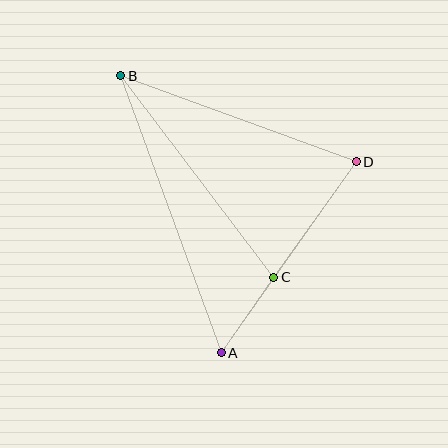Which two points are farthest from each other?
Points A and B are farthest from each other.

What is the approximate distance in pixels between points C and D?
The distance between C and D is approximately 142 pixels.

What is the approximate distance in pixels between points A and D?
The distance between A and D is approximately 233 pixels.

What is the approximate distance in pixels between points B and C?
The distance between B and C is approximately 253 pixels.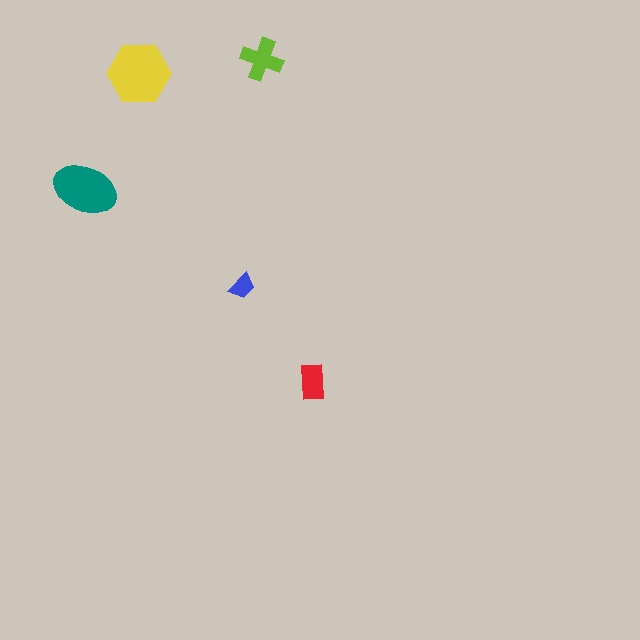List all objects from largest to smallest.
The yellow hexagon, the teal ellipse, the lime cross, the red rectangle, the blue trapezoid.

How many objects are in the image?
There are 5 objects in the image.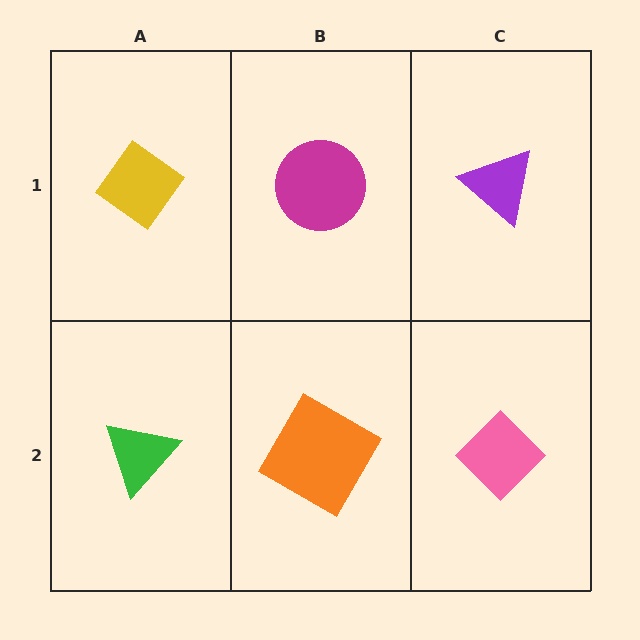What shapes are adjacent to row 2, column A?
A yellow diamond (row 1, column A), an orange square (row 2, column B).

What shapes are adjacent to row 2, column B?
A magenta circle (row 1, column B), a green triangle (row 2, column A), a pink diamond (row 2, column C).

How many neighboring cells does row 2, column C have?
2.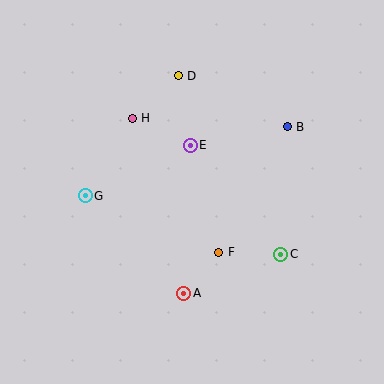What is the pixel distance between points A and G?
The distance between A and G is 139 pixels.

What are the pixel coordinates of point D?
Point D is at (178, 76).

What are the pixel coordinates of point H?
Point H is at (132, 118).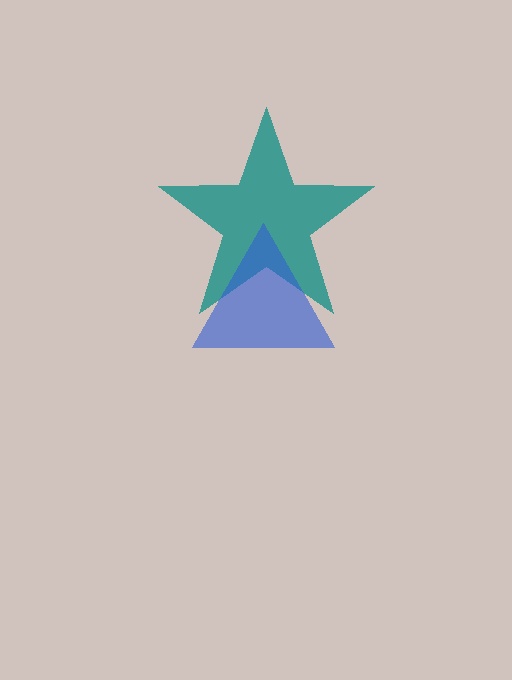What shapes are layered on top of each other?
The layered shapes are: a teal star, a blue triangle.